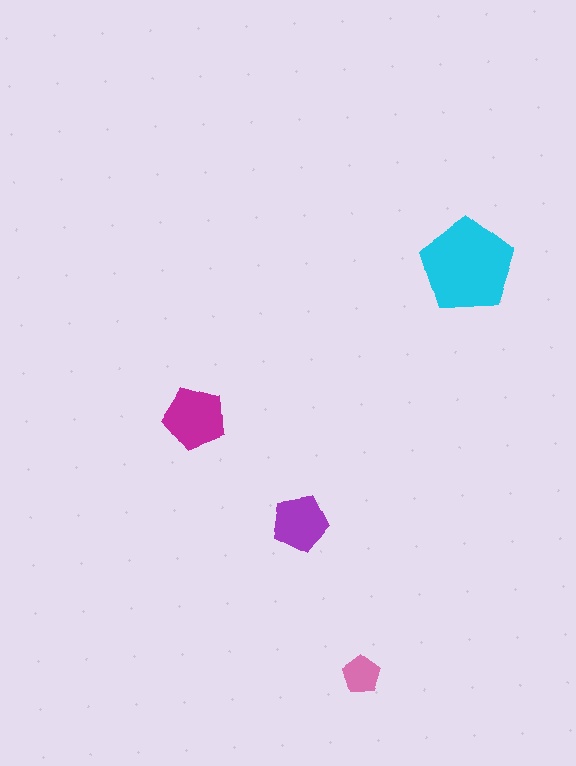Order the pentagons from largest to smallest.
the cyan one, the magenta one, the purple one, the pink one.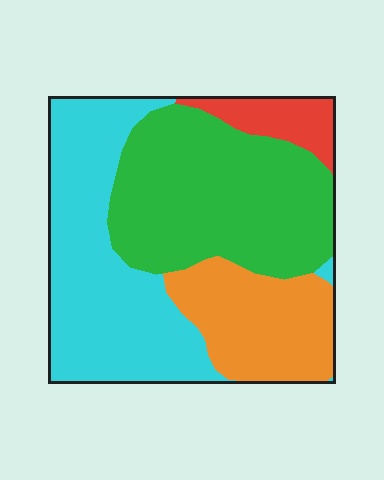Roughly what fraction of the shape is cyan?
Cyan takes up between a quarter and a half of the shape.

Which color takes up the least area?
Red, at roughly 5%.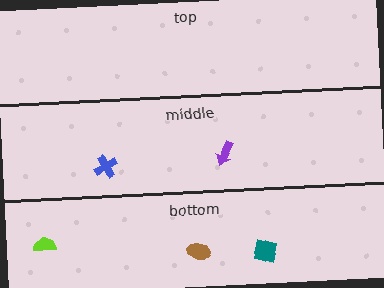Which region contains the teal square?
The bottom region.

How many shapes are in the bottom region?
3.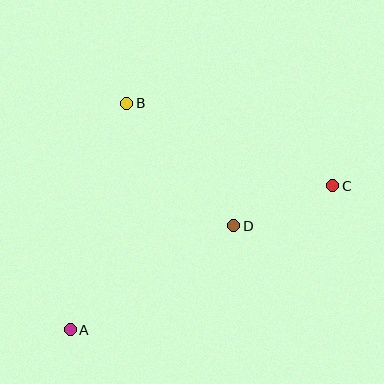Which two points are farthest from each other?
Points A and C are farthest from each other.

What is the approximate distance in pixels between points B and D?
The distance between B and D is approximately 163 pixels.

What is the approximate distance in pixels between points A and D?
The distance between A and D is approximately 194 pixels.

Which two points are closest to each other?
Points C and D are closest to each other.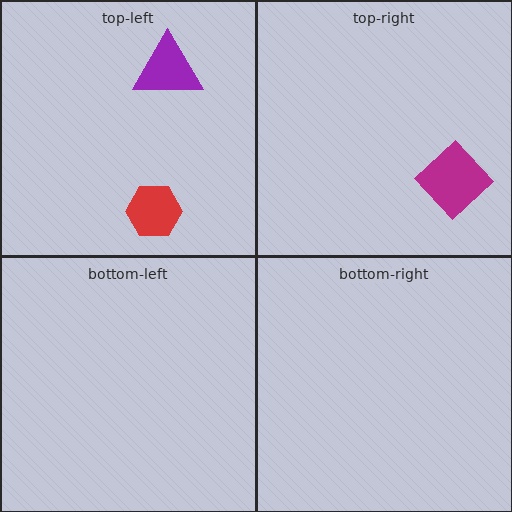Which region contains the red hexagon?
The top-left region.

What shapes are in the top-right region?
The magenta diamond.